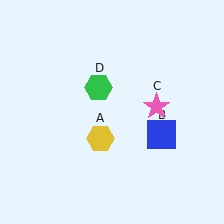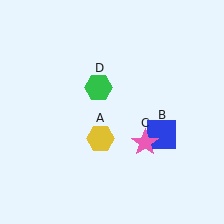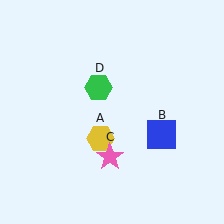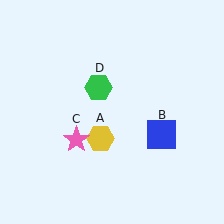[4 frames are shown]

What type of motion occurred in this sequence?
The pink star (object C) rotated clockwise around the center of the scene.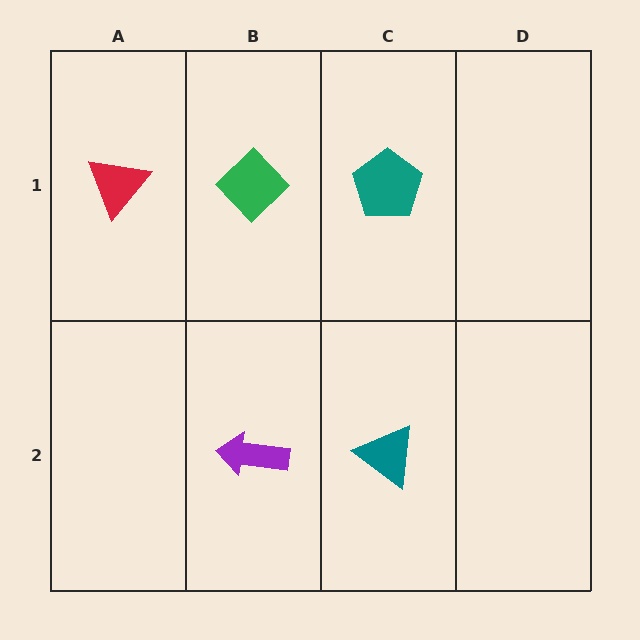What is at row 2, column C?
A teal triangle.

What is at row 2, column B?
A purple arrow.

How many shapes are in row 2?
2 shapes.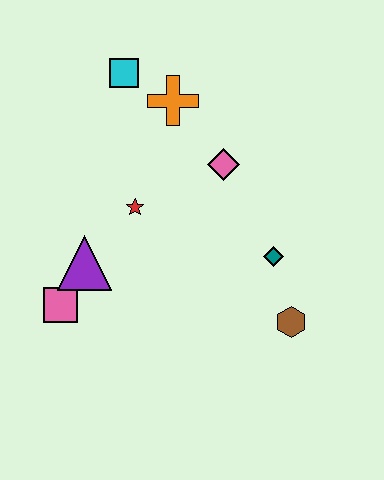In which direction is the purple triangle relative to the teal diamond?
The purple triangle is to the left of the teal diamond.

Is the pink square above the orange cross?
No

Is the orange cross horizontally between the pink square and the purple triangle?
No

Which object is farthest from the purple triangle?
The brown hexagon is farthest from the purple triangle.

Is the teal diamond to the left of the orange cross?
No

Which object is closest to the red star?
The purple triangle is closest to the red star.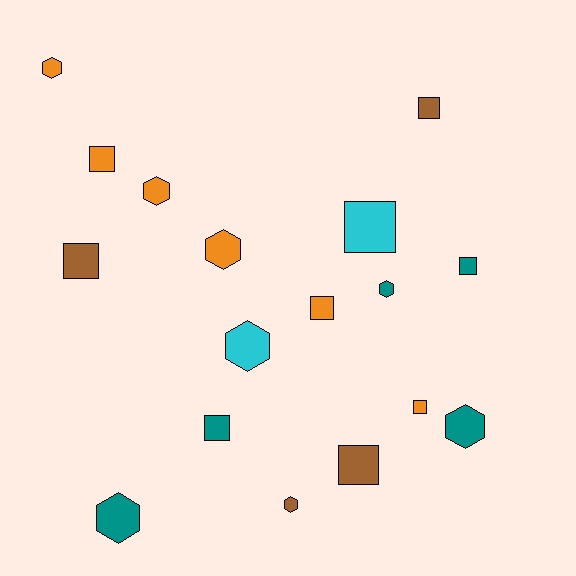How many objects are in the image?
There are 17 objects.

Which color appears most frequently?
Orange, with 6 objects.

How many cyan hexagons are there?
There is 1 cyan hexagon.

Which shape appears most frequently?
Square, with 9 objects.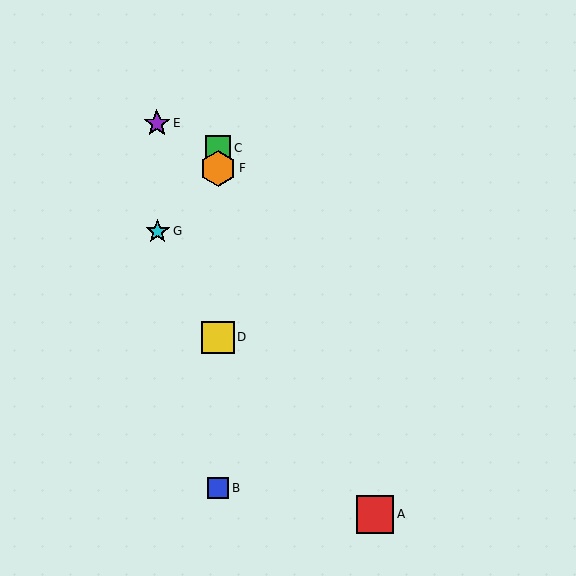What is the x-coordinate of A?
Object A is at x≈375.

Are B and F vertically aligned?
Yes, both are at x≈218.